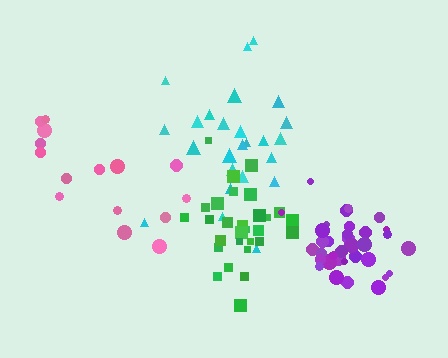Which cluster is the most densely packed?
Green.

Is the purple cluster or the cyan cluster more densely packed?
Purple.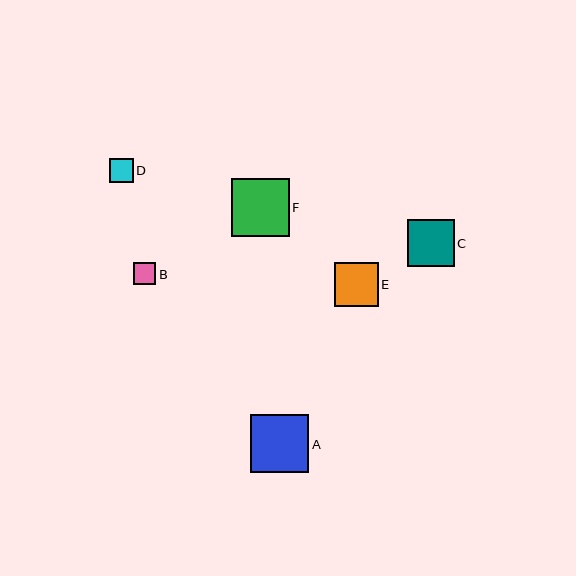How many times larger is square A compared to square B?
Square A is approximately 2.6 times the size of square B.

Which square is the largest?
Square F is the largest with a size of approximately 58 pixels.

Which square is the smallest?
Square B is the smallest with a size of approximately 23 pixels.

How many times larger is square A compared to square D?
Square A is approximately 2.4 times the size of square D.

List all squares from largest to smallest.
From largest to smallest: F, A, C, E, D, B.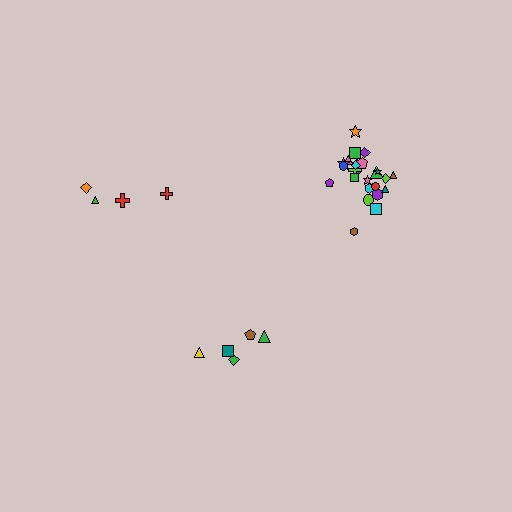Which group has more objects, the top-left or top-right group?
The top-right group.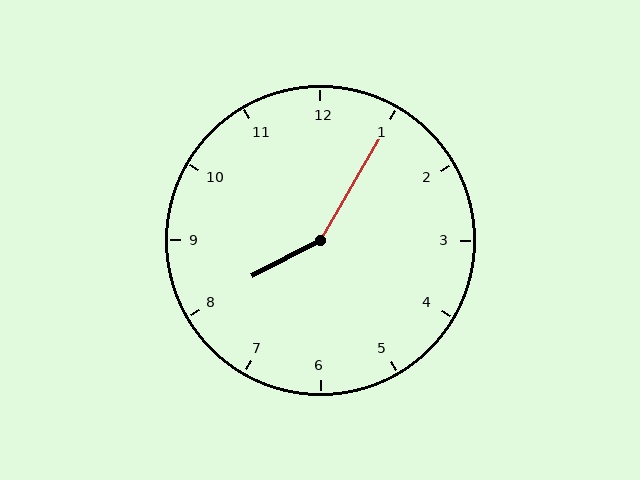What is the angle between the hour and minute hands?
Approximately 148 degrees.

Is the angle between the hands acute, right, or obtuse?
It is obtuse.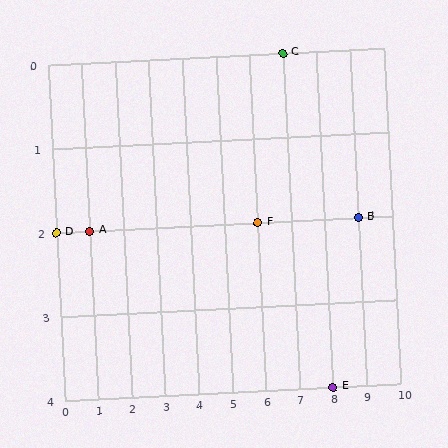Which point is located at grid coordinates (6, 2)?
Point F is at (6, 2).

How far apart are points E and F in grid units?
Points E and F are 2 columns and 2 rows apart (about 2.8 grid units diagonally).